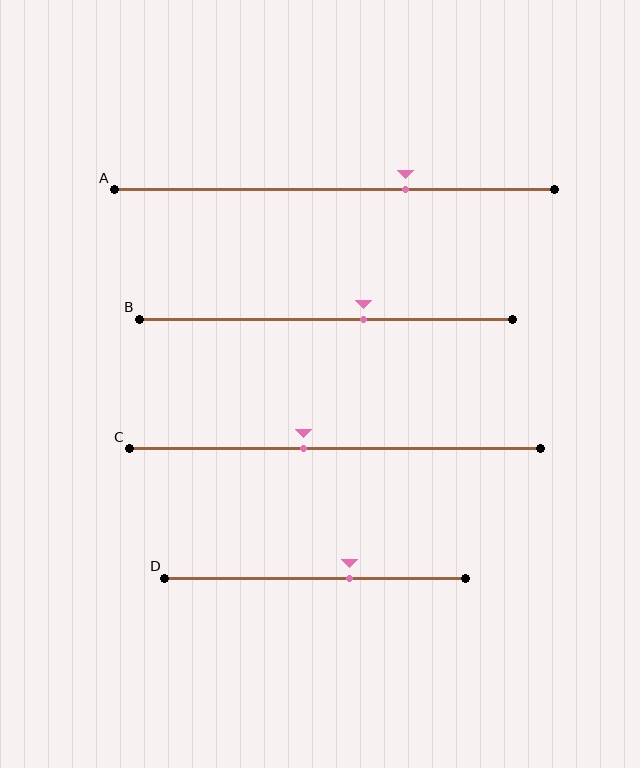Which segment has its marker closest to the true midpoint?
Segment C has its marker closest to the true midpoint.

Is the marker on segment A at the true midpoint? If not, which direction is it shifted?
No, the marker on segment A is shifted to the right by about 16% of the segment length.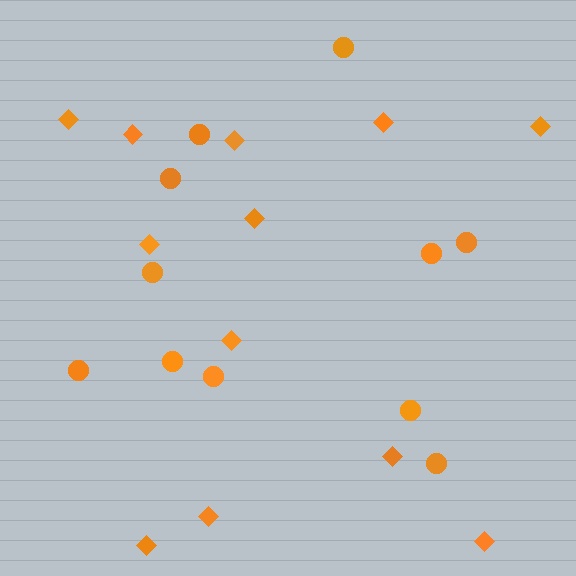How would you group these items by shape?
There are 2 groups: one group of diamonds (12) and one group of circles (11).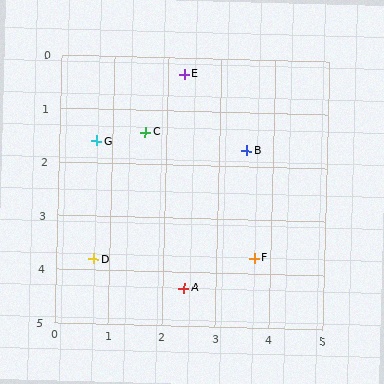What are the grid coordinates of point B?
Point B is at approximately (3.5, 1.7).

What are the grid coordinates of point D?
Point D is at approximately (0.7, 3.8).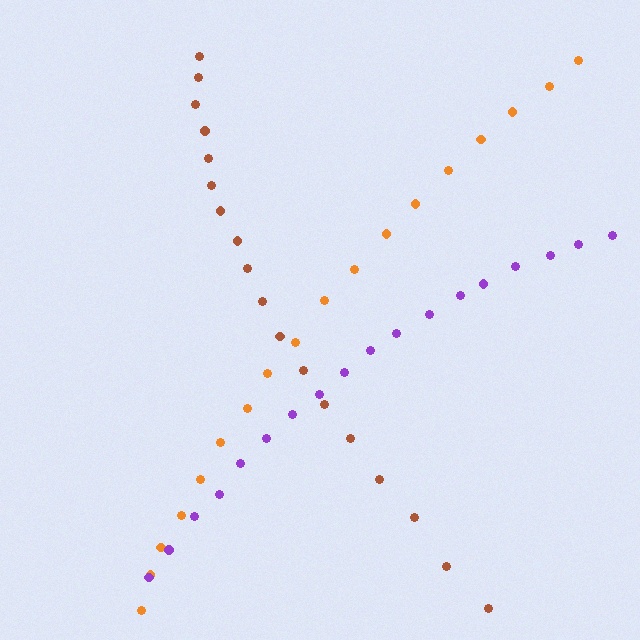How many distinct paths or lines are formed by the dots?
There are 3 distinct paths.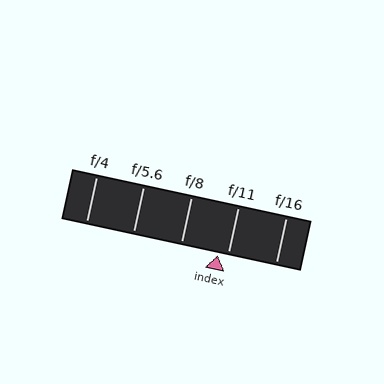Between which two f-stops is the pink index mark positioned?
The index mark is between f/8 and f/11.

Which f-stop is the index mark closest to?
The index mark is closest to f/11.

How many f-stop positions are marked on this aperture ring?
There are 5 f-stop positions marked.